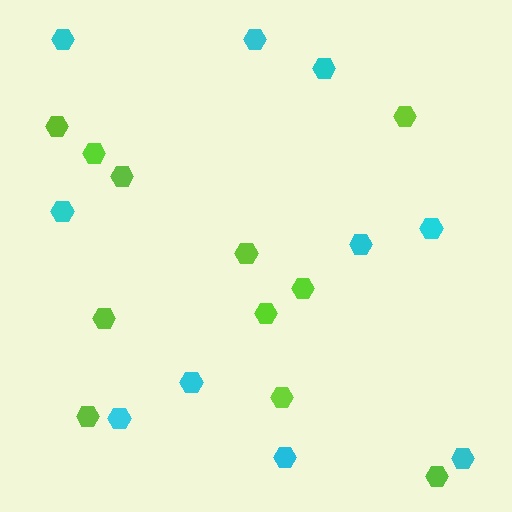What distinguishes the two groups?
There are 2 groups: one group of lime hexagons (11) and one group of cyan hexagons (10).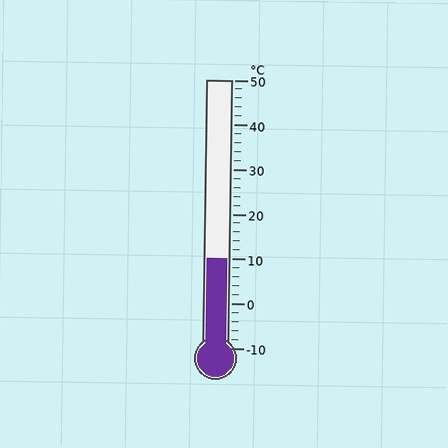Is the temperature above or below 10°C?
The temperature is at 10°C.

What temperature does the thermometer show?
The thermometer shows approximately 10°C.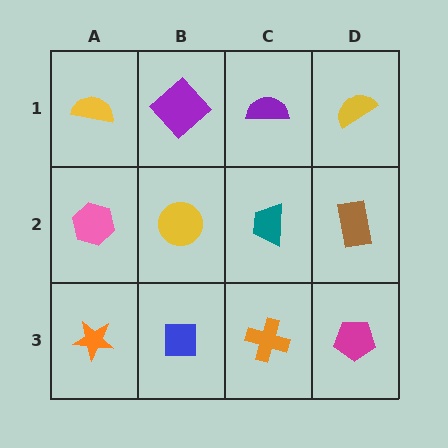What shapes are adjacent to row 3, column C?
A teal trapezoid (row 2, column C), a blue square (row 3, column B), a magenta pentagon (row 3, column D).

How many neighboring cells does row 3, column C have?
3.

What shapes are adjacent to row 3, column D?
A brown rectangle (row 2, column D), an orange cross (row 3, column C).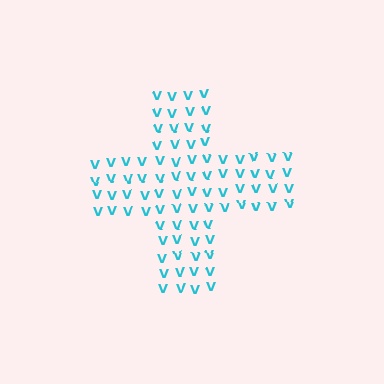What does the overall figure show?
The overall figure shows a cross.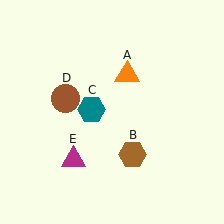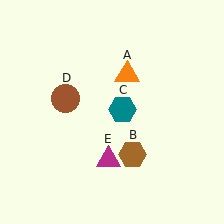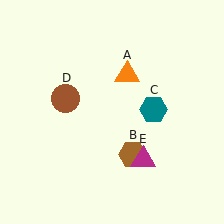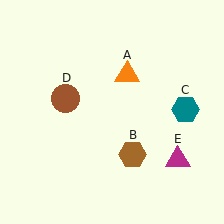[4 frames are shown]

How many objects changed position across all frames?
2 objects changed position: teal hexagon (object C), magenta triangle (object E).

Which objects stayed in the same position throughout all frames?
Orange triangle (object A) and brown hexagon (object B) and brown circle (object D) remained stationary.